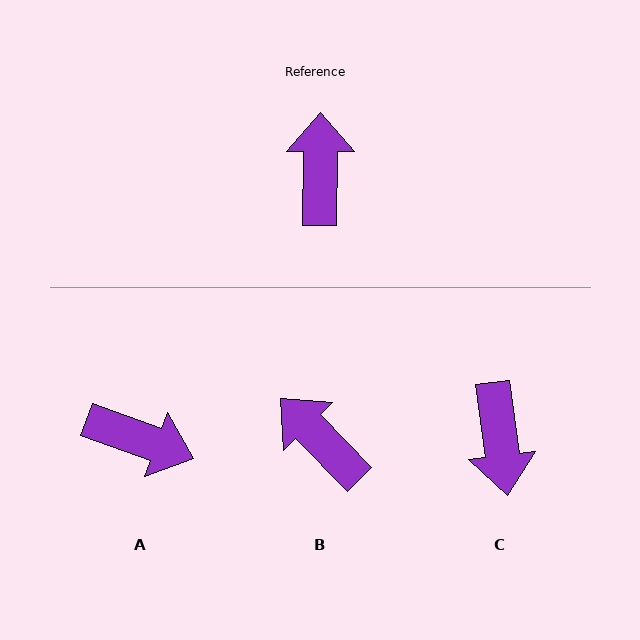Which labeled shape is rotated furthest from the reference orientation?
C, about 173 degrees away.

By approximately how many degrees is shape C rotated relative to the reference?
Approximately 173 degrees clockwise.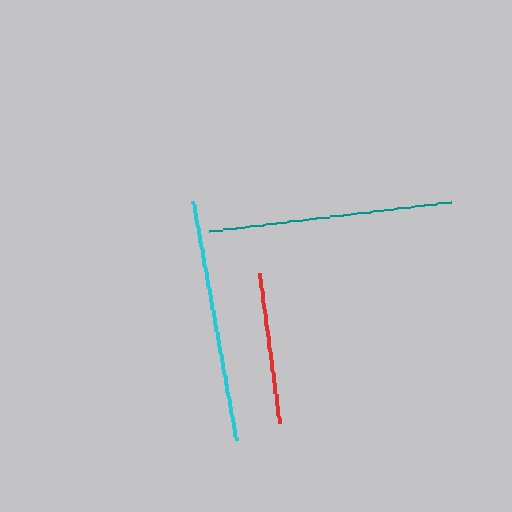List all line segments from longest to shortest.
From longest to shortest: teal, cyan, red.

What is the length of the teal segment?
The teal segment is approximately 243 pixels long.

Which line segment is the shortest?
The red line is the shortest at approximately 151 pixels.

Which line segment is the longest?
The teal line is the longest at approximately 243 pixels.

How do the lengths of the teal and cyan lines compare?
The teal and cyan lines are approximately the same length.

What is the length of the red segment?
The red segment is approximately 151 pixels long.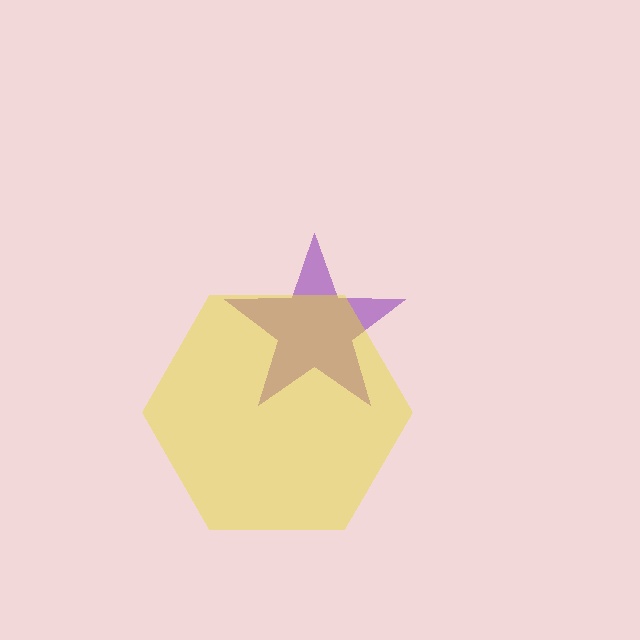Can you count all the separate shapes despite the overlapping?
Yes, there are 2 separate shapes.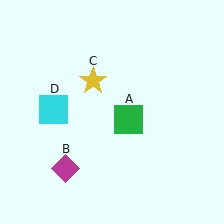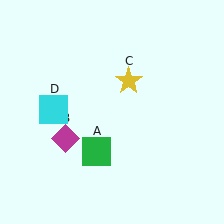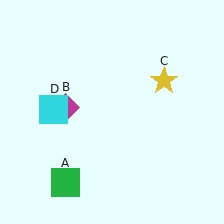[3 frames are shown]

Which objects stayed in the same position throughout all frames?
Cyan square (object D) remained stationary.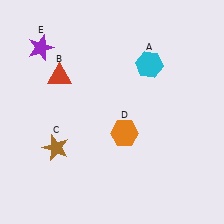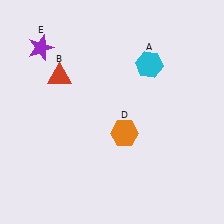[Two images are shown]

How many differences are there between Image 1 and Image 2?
There is 1 difference between the two images.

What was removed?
The brown star (C) was removed in Image 2.